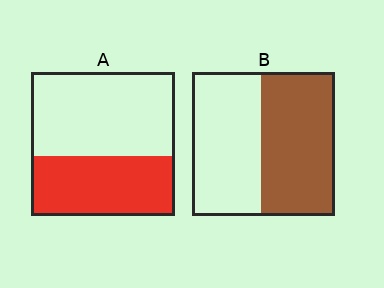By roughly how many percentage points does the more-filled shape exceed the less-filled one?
By roughly 10 percentage points (B over A).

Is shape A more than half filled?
No.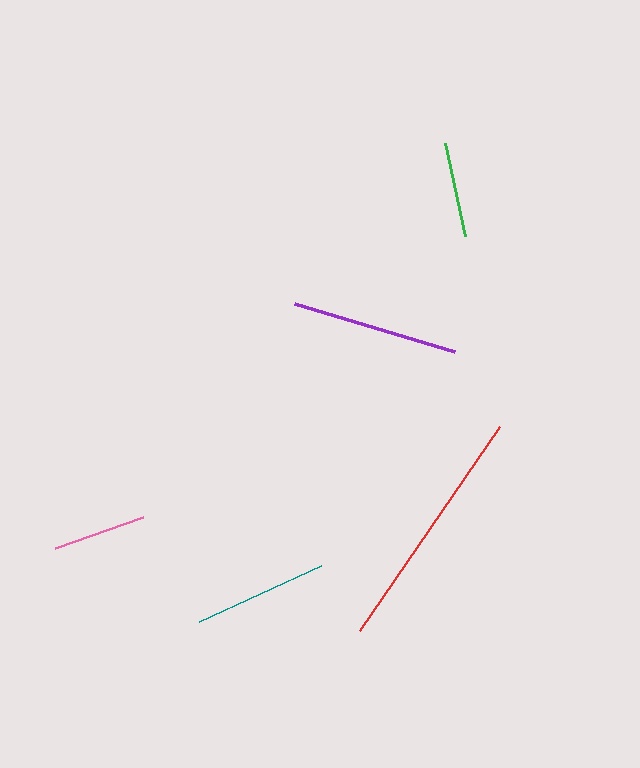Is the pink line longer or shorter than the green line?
The green line is longer than the pink line.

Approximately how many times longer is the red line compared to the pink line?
The red line is approximately 2.7 times the length of the pink line.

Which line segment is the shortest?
The pink line is the shortest at approximately 93 pixels.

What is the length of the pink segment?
The pink segment is approximately 93 pixels long.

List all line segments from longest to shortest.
From longest to shortest: red, purple, teal, green, pink.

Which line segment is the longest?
The red line is the longest at approximately 247 pixels.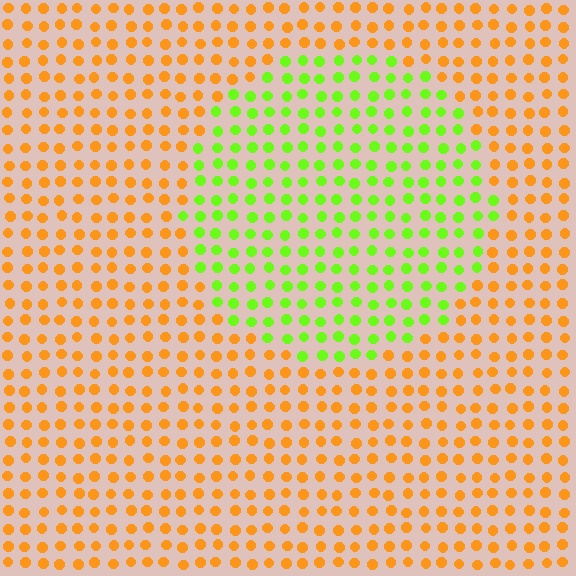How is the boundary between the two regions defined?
The boundary is defined purely by a slight shift in hue (about 66 degrees). Spacing, size, and orientation are identical on both sides.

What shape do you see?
I see a circle.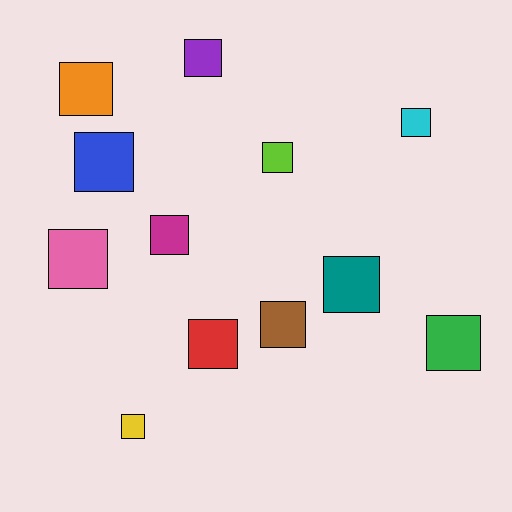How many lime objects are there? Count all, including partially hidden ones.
There is 1 lime object.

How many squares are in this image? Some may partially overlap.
There are 12 squares.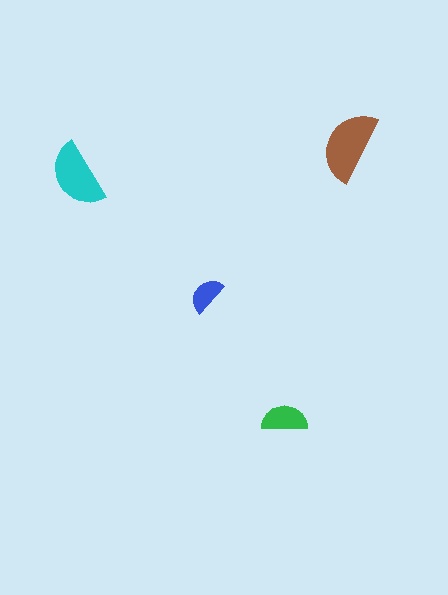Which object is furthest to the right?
The brown semicircle is rightmost.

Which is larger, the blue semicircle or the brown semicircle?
The brown one.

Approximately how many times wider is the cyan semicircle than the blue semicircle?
About 2 times wider.